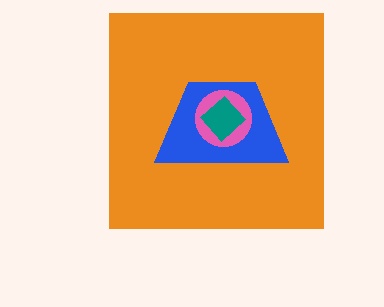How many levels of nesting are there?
4.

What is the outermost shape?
The orange square.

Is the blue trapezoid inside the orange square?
Yes.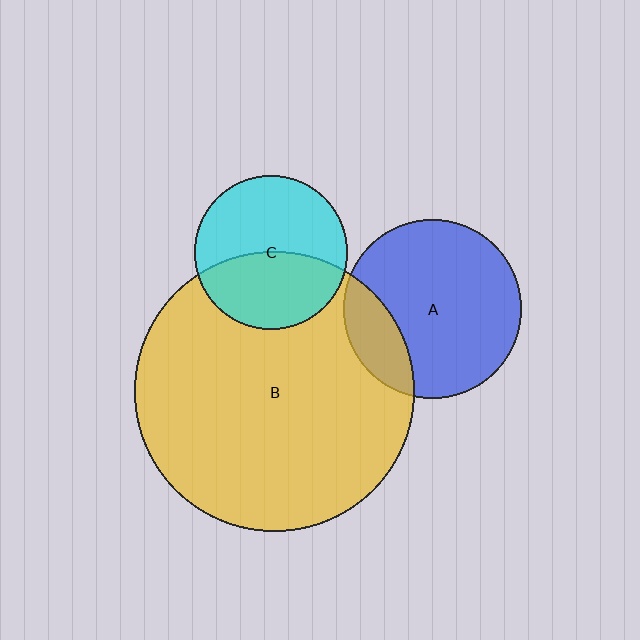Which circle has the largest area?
Circle B (yellow).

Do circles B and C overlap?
Yes.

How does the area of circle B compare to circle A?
Approximately 2.5 times.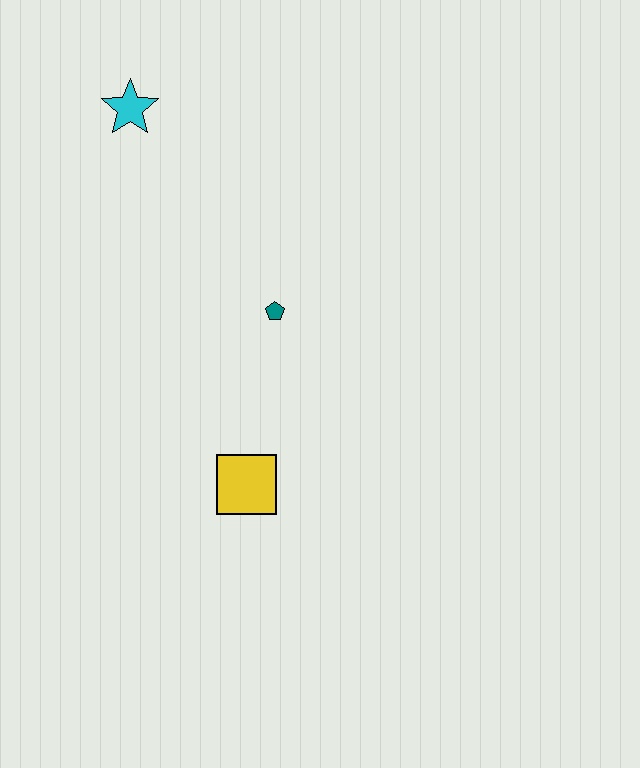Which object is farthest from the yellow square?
The cyan star is farthest from the yellow square.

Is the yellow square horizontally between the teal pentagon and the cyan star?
Yes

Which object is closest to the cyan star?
The teal pentagon is closest to the cyan star.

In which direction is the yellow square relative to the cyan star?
The yellow square is below the cyan star.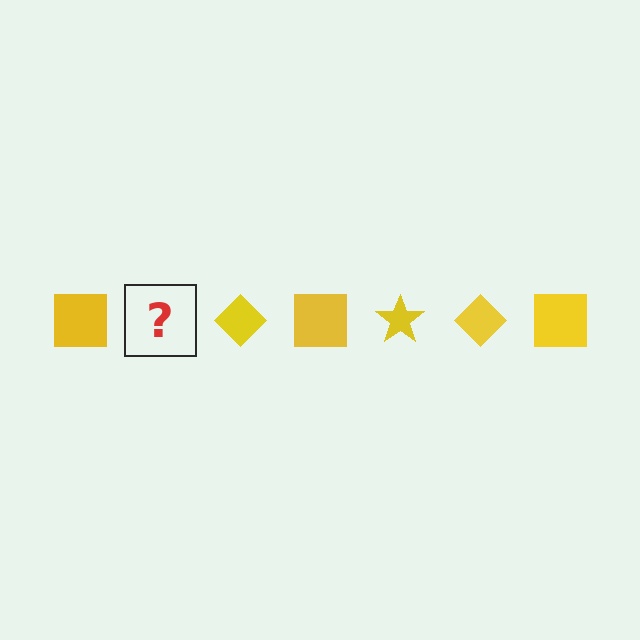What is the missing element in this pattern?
The missing element is a yellow star.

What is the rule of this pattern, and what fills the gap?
The rule is that the pattern cycles through square, star, diamond shapes in yellow. The gap should be filled with a yellow star.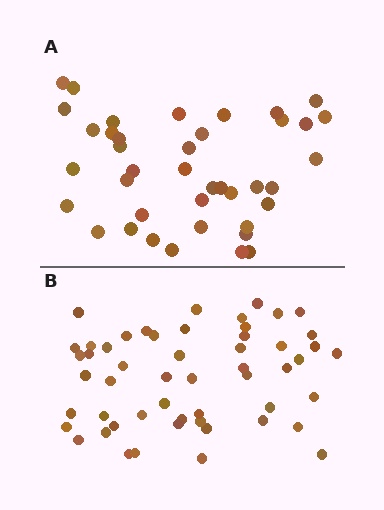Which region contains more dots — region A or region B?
Region B (the bottom region) has more dots.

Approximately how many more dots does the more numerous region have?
Region B has approximately 15 more dots than region A.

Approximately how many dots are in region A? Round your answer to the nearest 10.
About 40 dots.